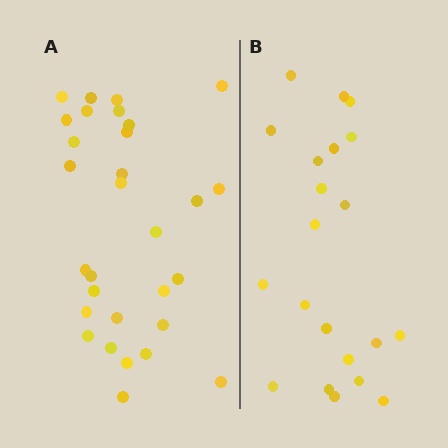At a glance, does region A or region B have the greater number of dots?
Region A (the left region) has more dots.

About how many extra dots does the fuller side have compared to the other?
Region A has roughly 8 or so more dots than region B.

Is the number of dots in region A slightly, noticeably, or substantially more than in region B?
Region A has noticeably more, but not dramatically so. The ratio is roughly 1.4 to 1.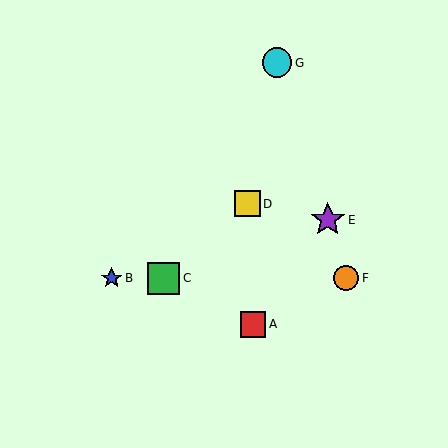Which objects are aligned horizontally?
Objects B, C, F are aligned horizontally.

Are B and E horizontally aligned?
No, B is at y≈278 and E is at y≈220.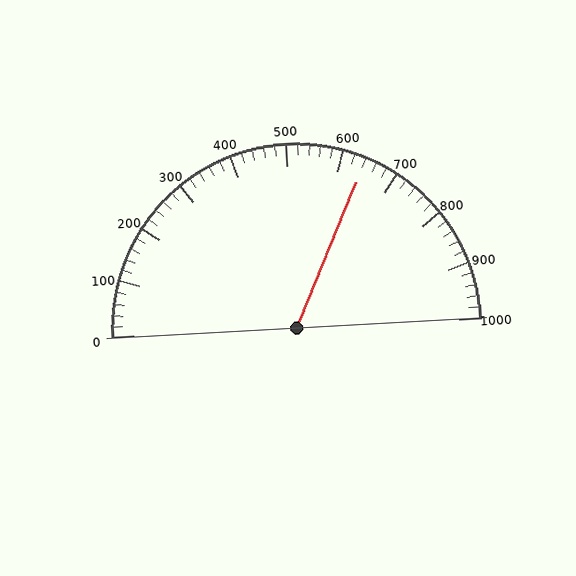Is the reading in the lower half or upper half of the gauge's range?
The reading is in the upper half of the range (0 to 1000).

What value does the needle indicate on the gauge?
The needle indicates approximately 640.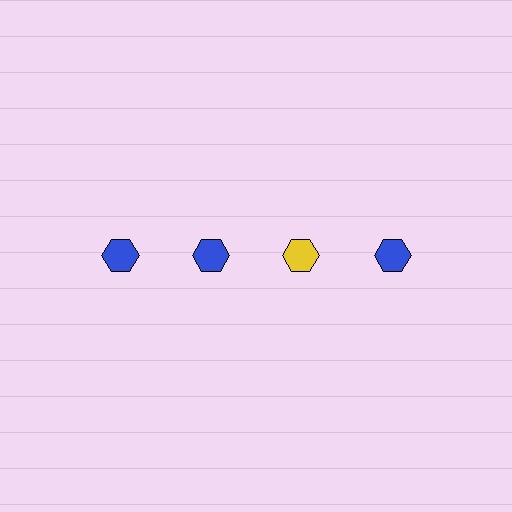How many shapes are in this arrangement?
There are 4 shapes arranged in a grid pattern.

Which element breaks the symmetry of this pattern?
The yellow hexagon in the top row, center column breaks the symmetry. All other shapes are blue hexagons.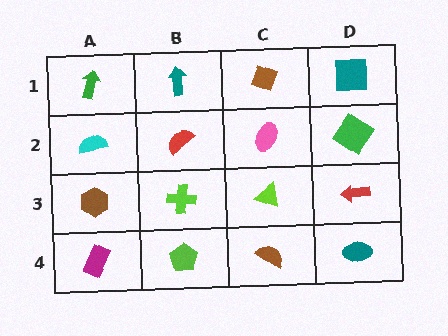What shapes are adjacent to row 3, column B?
A red semicircle (row 2, column B), a lime pentagon (row 4, column B), a brown hexagon (row 3, column A), a lime triangle (row 3, column C).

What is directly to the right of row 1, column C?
A teal square.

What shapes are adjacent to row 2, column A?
A green arrow (row 1, column A), a brown hexagon (row 3, column A), a red semicircle (row 2, column B).